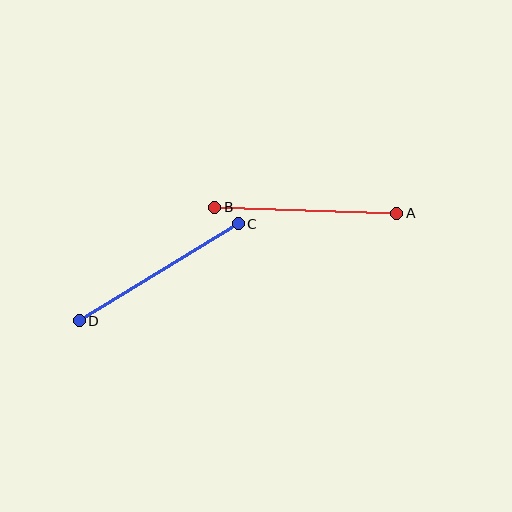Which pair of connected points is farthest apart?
Points C and D are farthest apart.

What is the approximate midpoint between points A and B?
The midpoint is at approximately (306, 210) pixels.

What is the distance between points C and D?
The distance is approximately 186 pixels.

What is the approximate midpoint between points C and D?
The midpoint is at approximately (159, 272) pixels.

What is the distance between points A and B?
The distance is approximately 182 pixels.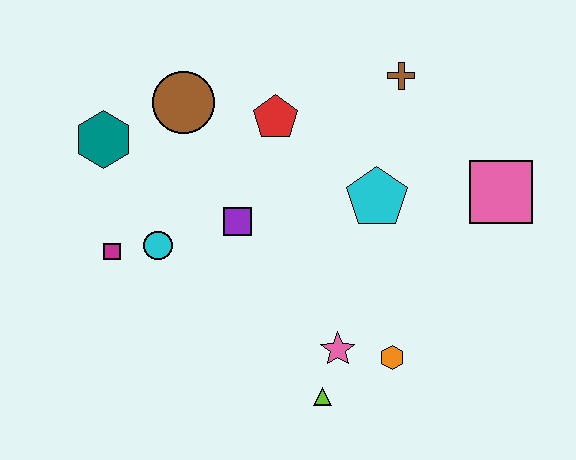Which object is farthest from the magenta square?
The pink square is farthest from the magenta square.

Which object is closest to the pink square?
The cyan pentagon is closest to the pink square.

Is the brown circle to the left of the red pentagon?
Yes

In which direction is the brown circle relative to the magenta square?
The brown circle is above the magenta square.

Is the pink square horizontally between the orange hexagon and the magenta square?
No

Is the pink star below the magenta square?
Yes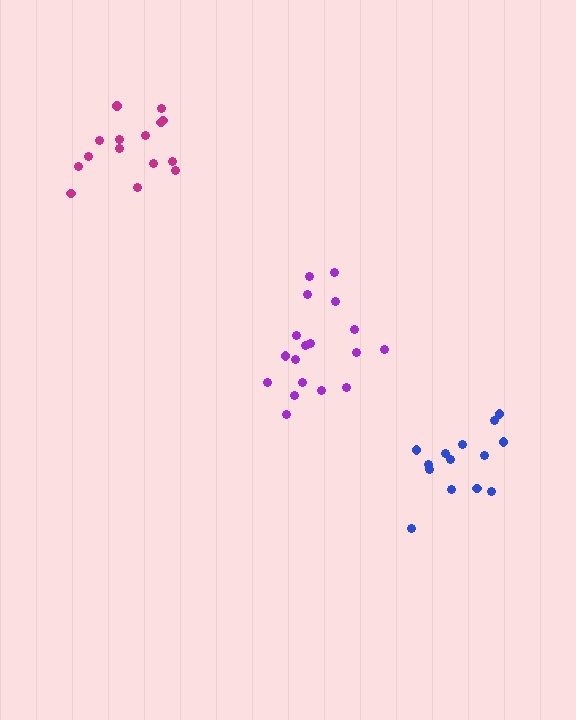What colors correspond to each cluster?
The clusters are colored: blue, magenta, purple.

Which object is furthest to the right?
The blue cluster is rightmost.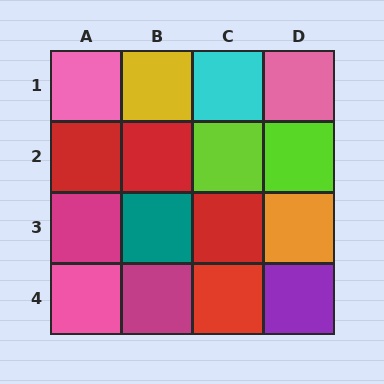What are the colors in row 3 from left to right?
Magenta, teal, red, orange.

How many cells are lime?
2 cells are lime.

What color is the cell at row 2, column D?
Lime.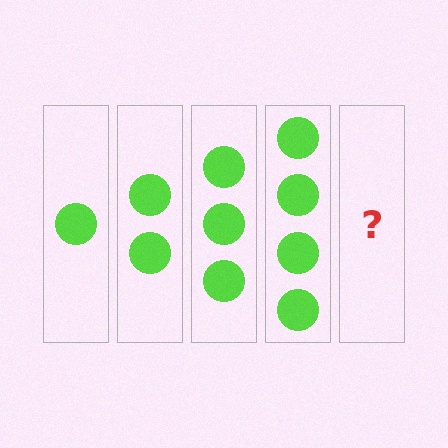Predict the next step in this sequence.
The next step is 5 circles.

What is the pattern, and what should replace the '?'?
The pattern is that each step adds one more circle. The '?' should be 5 circles.